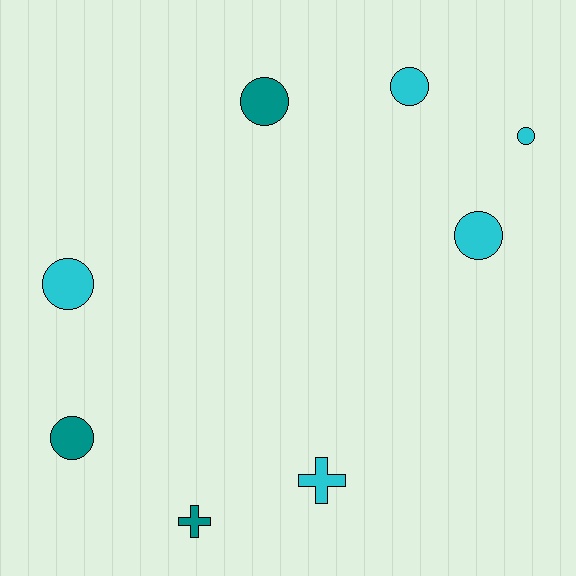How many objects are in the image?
There are 8 objects.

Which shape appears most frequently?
Circle, with 6 objects.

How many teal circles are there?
There are 2 teal circles.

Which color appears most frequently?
Cyan, with 5 objects.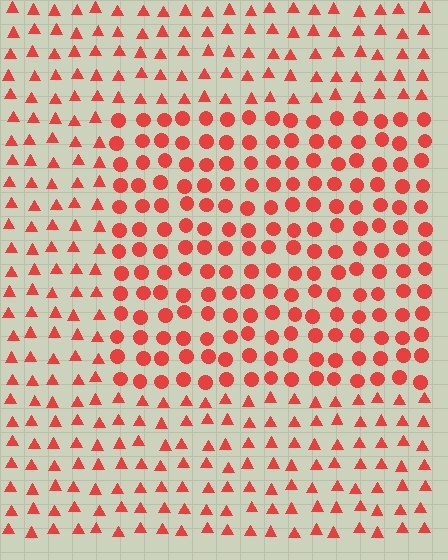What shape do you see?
I see a rectangle.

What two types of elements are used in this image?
The image uses circles inside the rectangle region and triangles outside it.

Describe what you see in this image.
The image is filled with small red elements arranged in a uniform grid. A rectangle-shaped region contains circles, while the surrounding area contains triangles. The boundary is defined purely by the change in element shape.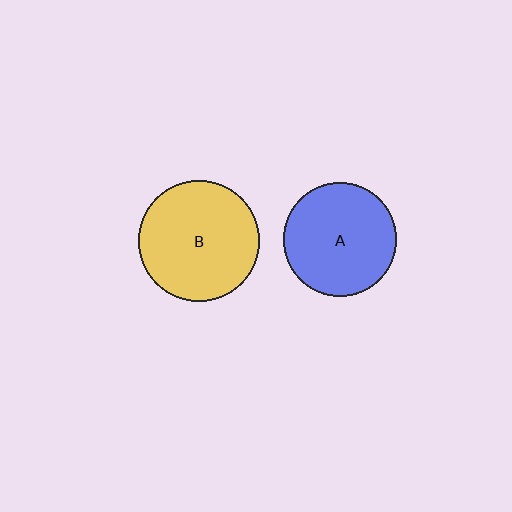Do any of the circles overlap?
No, none of the circles overlap.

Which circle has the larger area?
Circle B (yellow).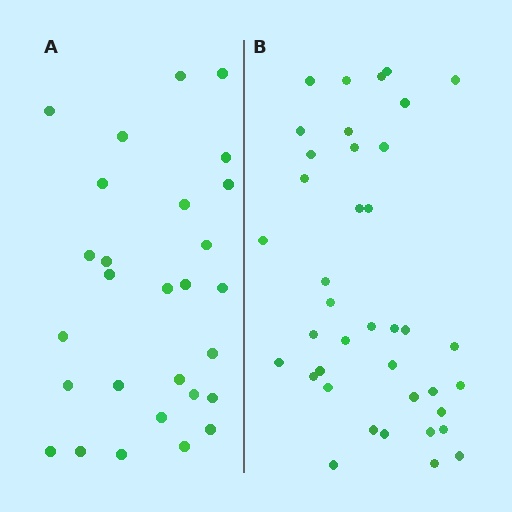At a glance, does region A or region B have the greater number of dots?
Region B (the right region) has more dots.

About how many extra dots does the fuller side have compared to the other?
Region B has roughly 12 or so more dots than region A.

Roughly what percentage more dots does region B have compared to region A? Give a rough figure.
About 40% more.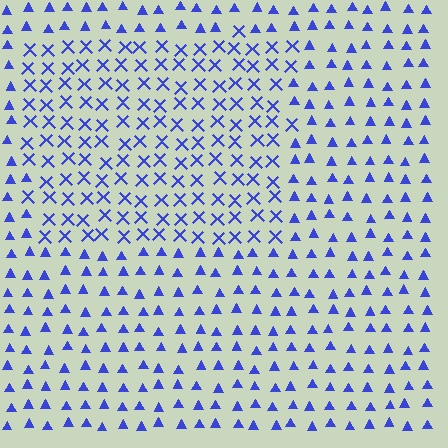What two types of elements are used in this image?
The image uses X marks inside the rectangle region and triangles outside it.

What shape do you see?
I see a rectangle.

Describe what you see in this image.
The image is filled with small blue elements arranged in a uniform grid. A rectangle-shaped region contains X marks, while the surrounding area contains triangles. The boundary is defined purely by the change in element shape.